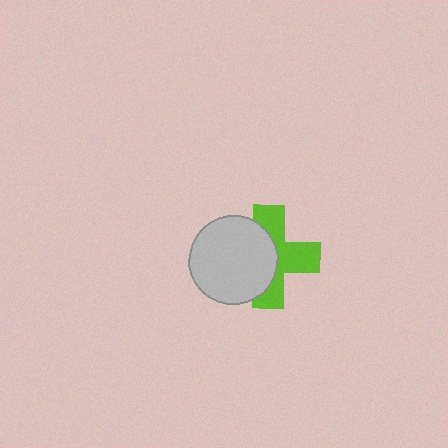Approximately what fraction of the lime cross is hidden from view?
Roughly 47% of the lime cross is hidden behind the light gray circle.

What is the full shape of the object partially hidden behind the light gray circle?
The partially hidden object is a lime cross.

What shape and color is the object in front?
The object in front is a light gray circle.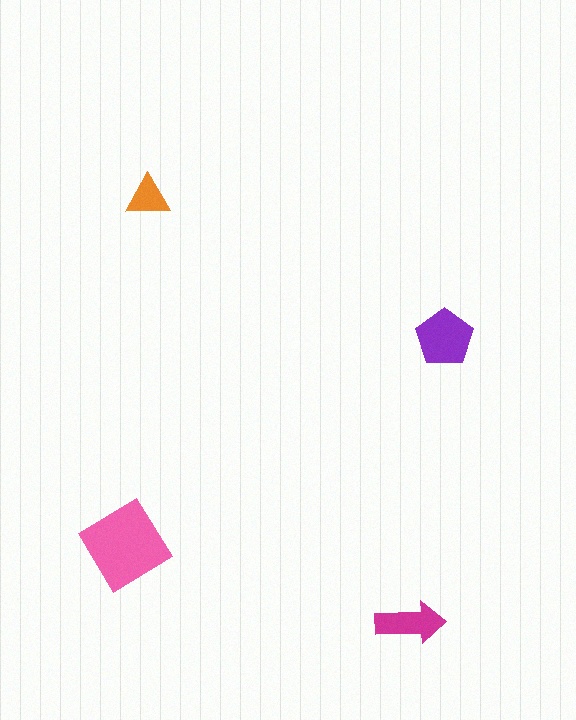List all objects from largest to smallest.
The pink diamond, the purple pentagon, the magenta arrow, the orange triangle.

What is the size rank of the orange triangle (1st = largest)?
4th.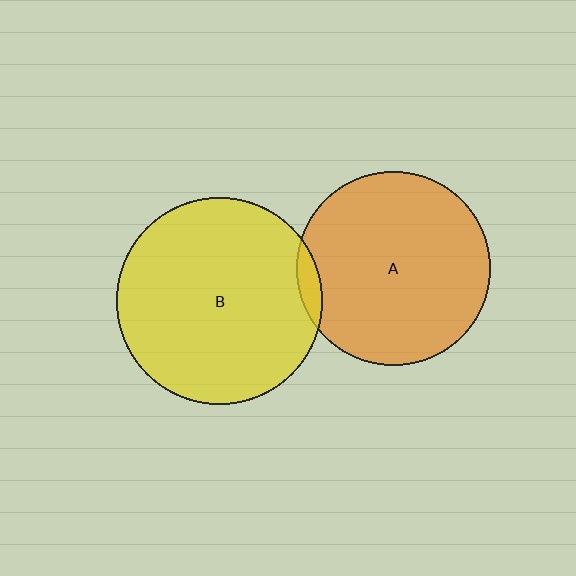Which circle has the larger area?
Circle B (yellow).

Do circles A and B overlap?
Yes.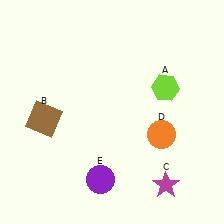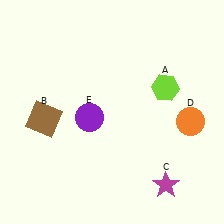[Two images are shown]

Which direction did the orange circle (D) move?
The orange circle (D) moved right.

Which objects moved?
The objects that moved are: the orange circle (D), the purple circle (E).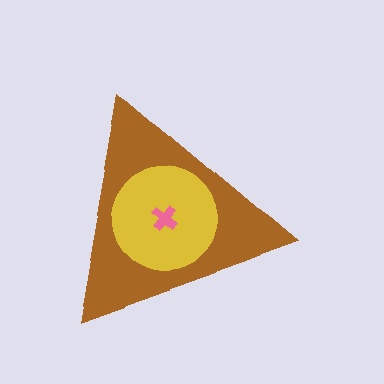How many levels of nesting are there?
3.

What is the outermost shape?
The brown triangle.